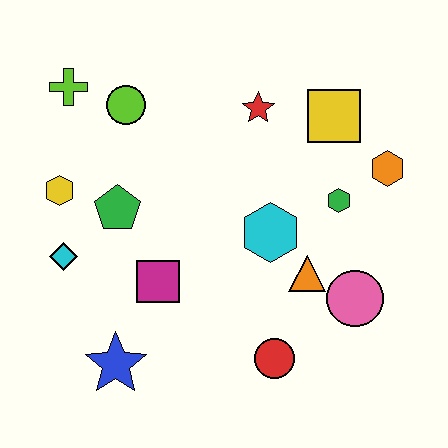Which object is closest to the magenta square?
The green pentagon is closest to the magenta square.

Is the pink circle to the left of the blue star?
No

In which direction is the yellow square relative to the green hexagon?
The yellow square is above the green hexagon.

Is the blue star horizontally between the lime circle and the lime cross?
Yes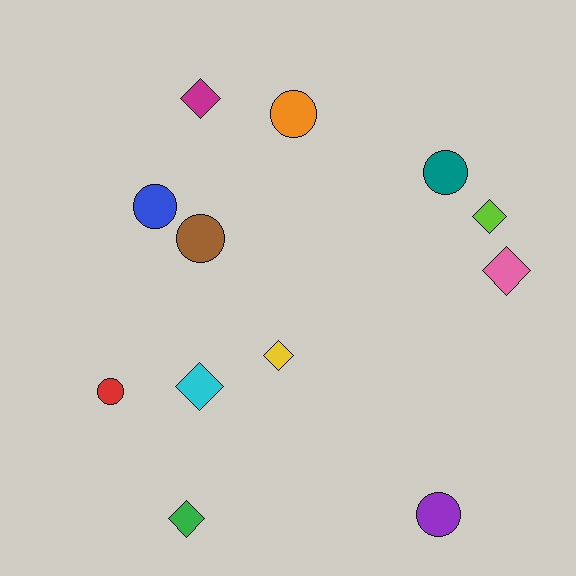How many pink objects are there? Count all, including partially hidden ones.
There is 1 pink object.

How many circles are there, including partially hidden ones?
There are 6 circles.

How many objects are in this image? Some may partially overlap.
There are 12 objects.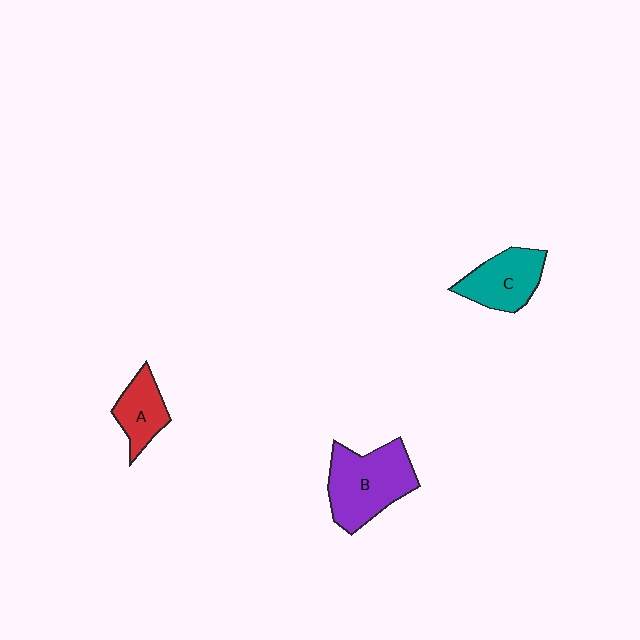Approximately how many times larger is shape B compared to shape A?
Approximately 1.9 times.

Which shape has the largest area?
Shape B (purple).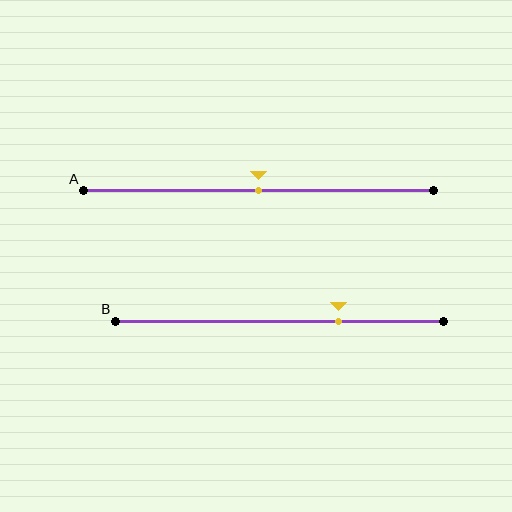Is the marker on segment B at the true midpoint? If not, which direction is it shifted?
No, the marker on segment B is shifted to the right by about 18% of the segment length.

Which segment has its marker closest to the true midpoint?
Segment A has its marker closest to the true midpoint.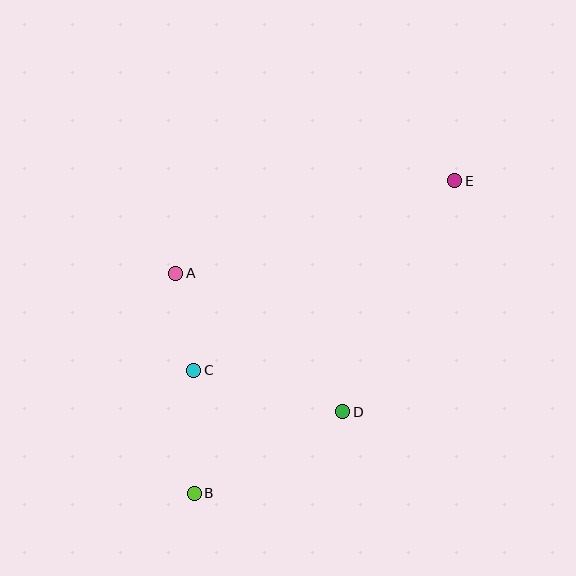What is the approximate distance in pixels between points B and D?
The distance between B and D is approximately 169 pixels.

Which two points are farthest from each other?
Points B and E are farthest from each other.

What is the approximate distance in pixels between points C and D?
The distance between C and D is approximately 155 pixels.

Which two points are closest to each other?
Points A and C are closest to each other.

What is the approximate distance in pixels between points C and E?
The distance between C and E is approximately 323 pixels.